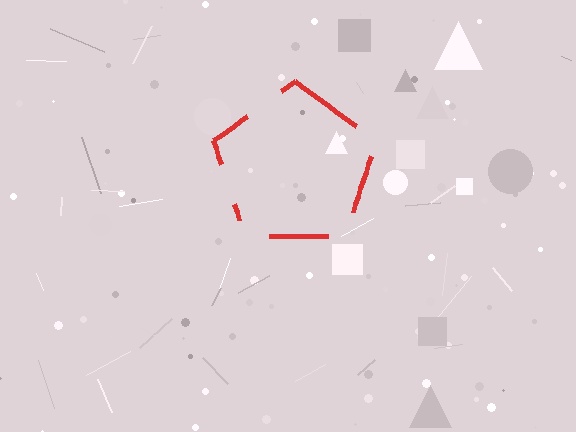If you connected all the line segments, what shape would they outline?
They would outline a pentagon.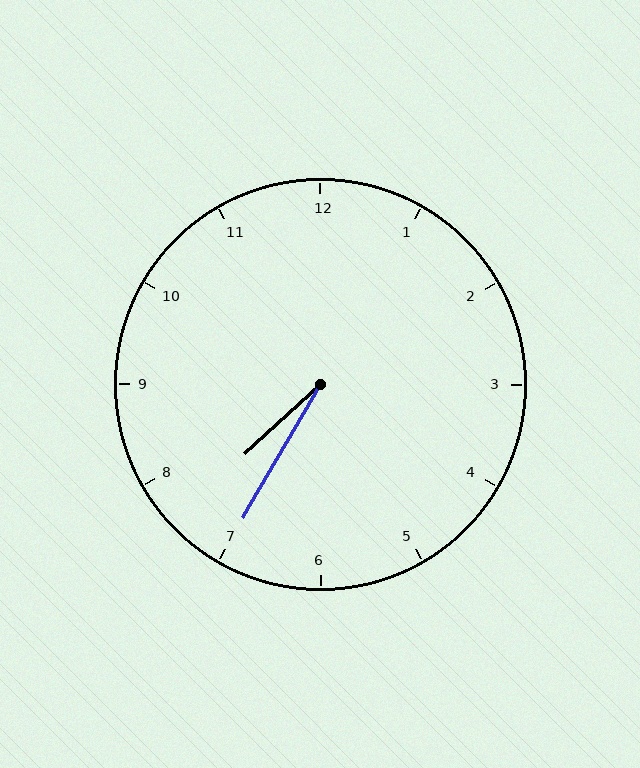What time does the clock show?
7:35.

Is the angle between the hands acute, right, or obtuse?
It is acute.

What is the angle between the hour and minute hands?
Approximately 18 degrees.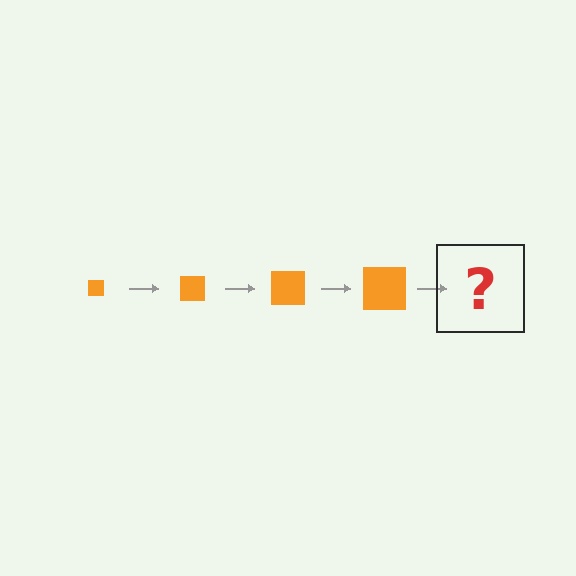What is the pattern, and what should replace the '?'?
The pattern is that the square gets progressively larger each step. The '?' should be an orange square, larger than the previous one.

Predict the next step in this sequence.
The next step is an orange square, larger than the previous one.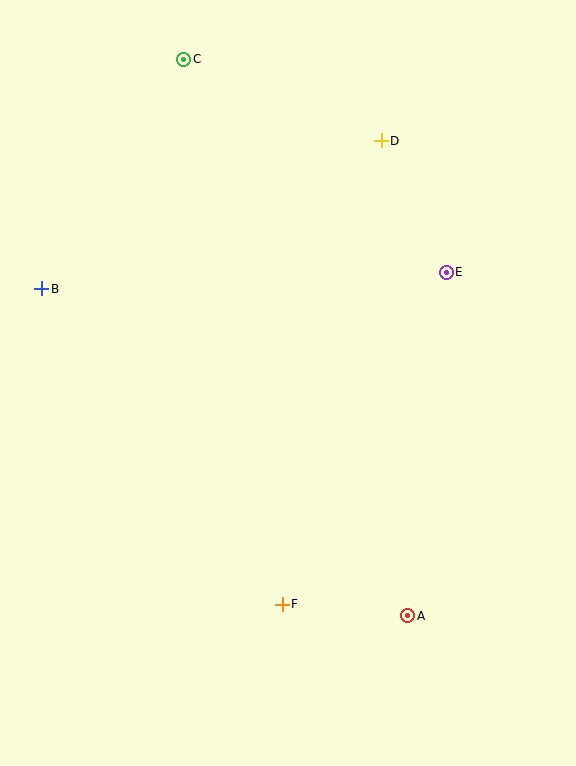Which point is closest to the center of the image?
Point E at (446, 272) is closest to the center.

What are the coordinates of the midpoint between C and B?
The midpoint between C and B is at (113, 174).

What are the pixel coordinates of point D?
Point D is at (381, 141).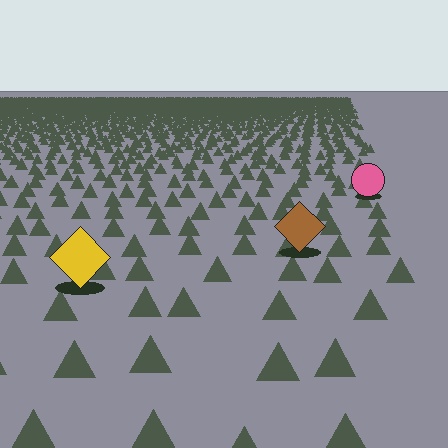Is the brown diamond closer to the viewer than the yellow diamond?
No. The yellow diamond is closer — you can tell from the texture gradient: the ground texture is coarser near it.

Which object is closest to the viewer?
The yellow diamond is closest. The texture marks near it are larger and more spread out.